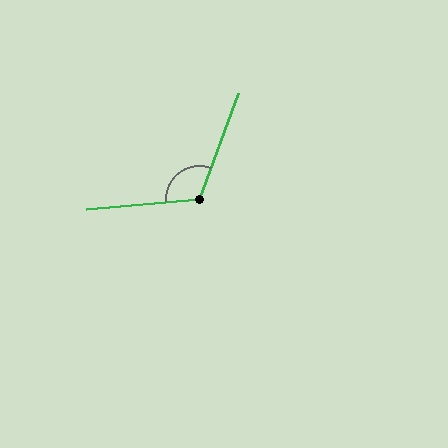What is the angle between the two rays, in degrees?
Approximately 115 degrees.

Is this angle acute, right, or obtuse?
It is obtuse.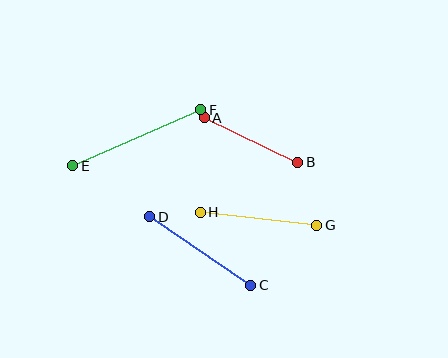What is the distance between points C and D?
The distance is approximately 122 pixels.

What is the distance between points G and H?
The distance is approximately 117 pixels.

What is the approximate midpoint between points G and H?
The midpoint is at approximately (258, 219) pixels.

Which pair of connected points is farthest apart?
Points E and F are farthest apart.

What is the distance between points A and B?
The distance is approximately 104 pixels.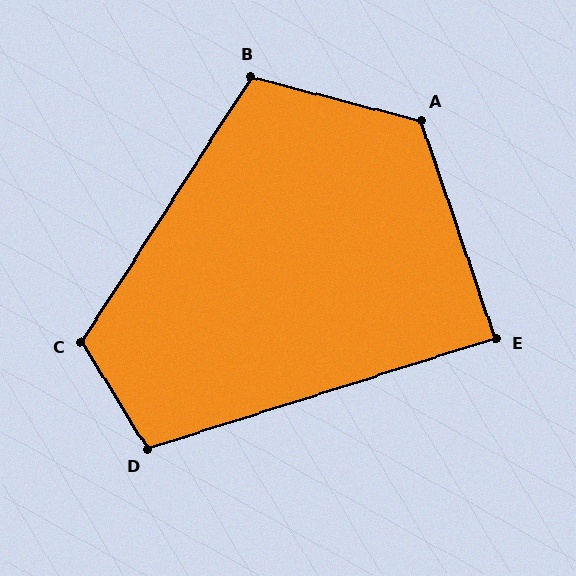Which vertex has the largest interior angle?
A, at approximately 123 degrees.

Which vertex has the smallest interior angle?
E, at approximately 89 degrees.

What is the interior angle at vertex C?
Approximately 115 degrees (obtuse).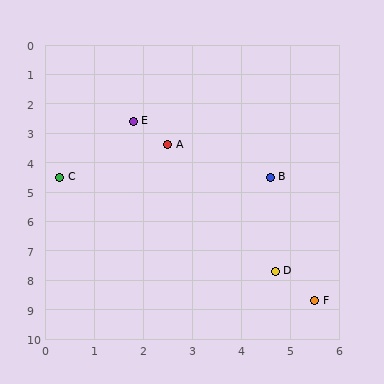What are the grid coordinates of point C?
Point C is at approximately (0.3, 4.5).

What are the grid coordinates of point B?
Point B is at approximately (4.6, 4.5).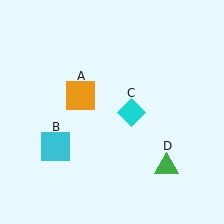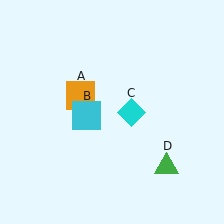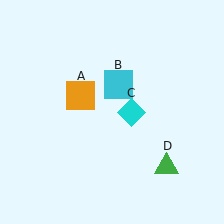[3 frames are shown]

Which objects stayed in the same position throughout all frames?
Orange square (object A) and cyan diamond (object C) and green triangle (object D) remained stationary.